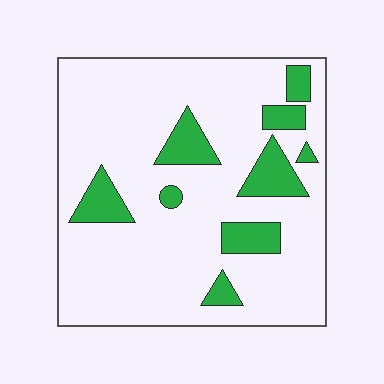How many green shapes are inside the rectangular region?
9.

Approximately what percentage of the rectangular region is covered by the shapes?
Approximately 15%.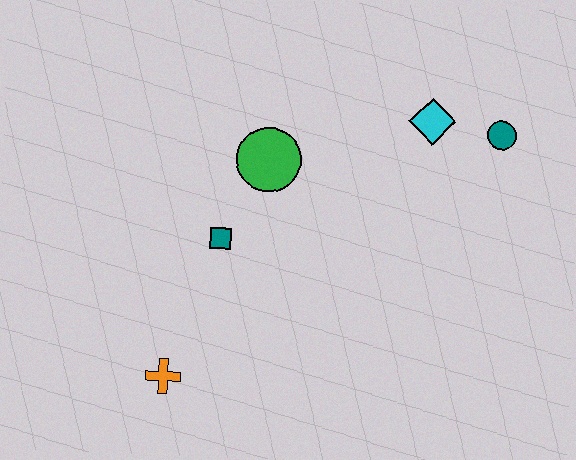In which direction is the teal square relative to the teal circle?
The teal square is to the left of the teal circle.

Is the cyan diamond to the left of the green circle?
No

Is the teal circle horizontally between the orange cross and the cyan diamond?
No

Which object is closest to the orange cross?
The teal square is closest to the orange cross.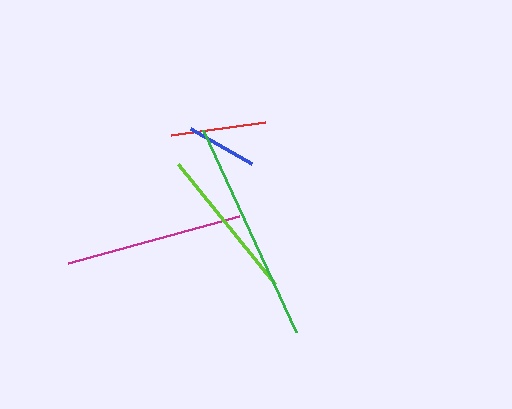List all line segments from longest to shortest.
From longest to shortest: green, magenta, lime, red, blue.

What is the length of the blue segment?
The blue segment is approximately 70 pixels long.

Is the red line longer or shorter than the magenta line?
The magenta line is longer than the red line.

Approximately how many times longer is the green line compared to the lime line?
The green line is approximately 1.4 times the length of the lime line.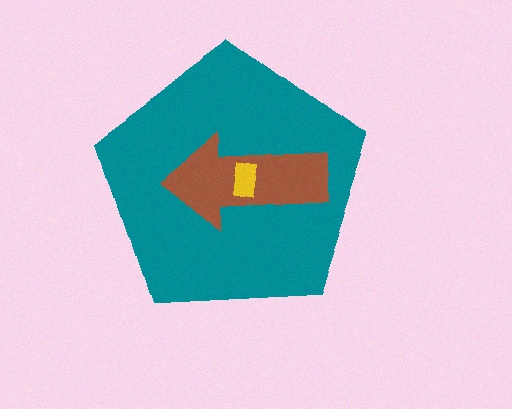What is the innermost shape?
The yellow rectangle.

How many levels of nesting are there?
3.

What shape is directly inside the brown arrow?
The yellow rectangle.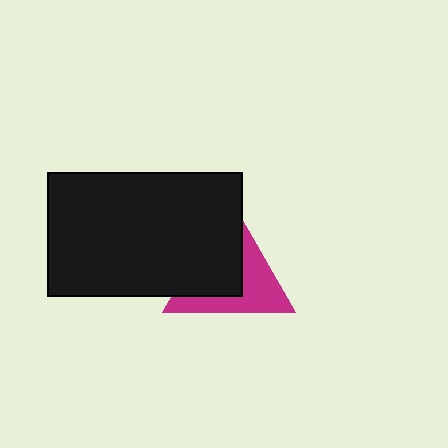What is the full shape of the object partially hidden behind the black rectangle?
The partially hidden object is a magenta triangle.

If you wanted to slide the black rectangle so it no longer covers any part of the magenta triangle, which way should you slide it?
Slide it left — that is the most direct way to separate the two shapes.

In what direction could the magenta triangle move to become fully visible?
The magenta triangle could move right. That would shift it out from behind the black rectangle entirely.